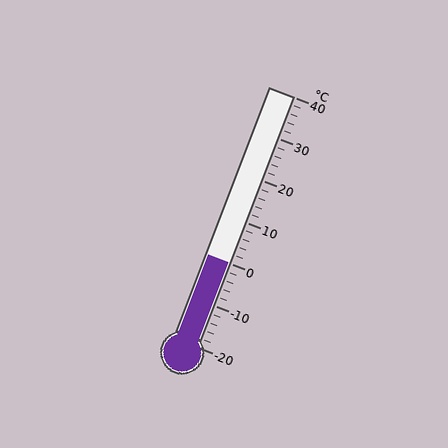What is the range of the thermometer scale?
The thermometer scale ranges from -20°C to 40°C.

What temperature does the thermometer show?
The thermometer shows approximately 0°C.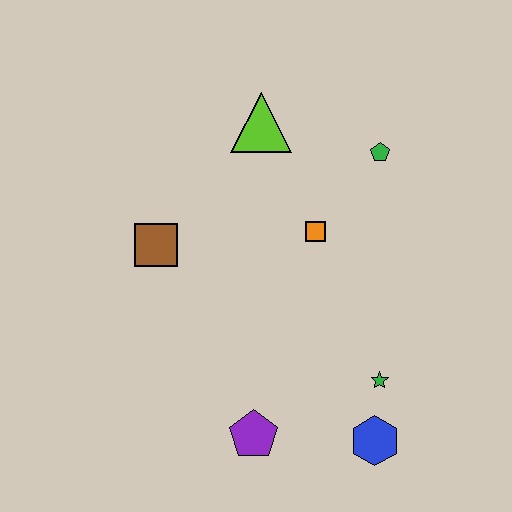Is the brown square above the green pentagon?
No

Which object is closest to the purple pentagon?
The blue hexagon is closest to the purple pentagon.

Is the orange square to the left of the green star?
Yes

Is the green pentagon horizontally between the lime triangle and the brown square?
No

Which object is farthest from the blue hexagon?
The lime triangle is farthest from the blue hexagon.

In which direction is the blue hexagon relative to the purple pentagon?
The blue hexagon is to the right of the purple pentagon.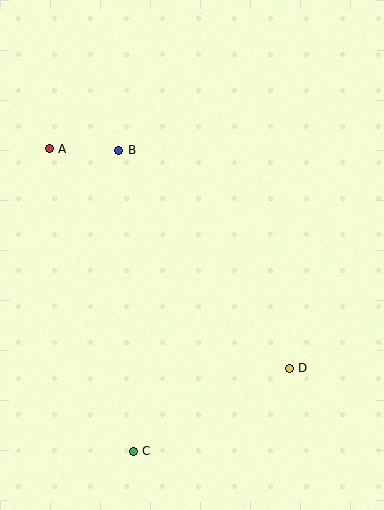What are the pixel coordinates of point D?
Point D is at (289, 368).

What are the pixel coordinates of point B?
Point B is at (119, 150).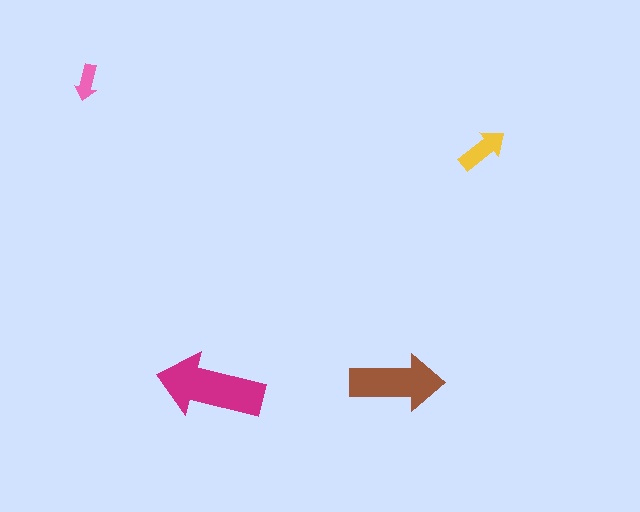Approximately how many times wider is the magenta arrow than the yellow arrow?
About 2 times wider.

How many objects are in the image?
There are 4 objects in the image.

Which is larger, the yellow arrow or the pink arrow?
The yellow one.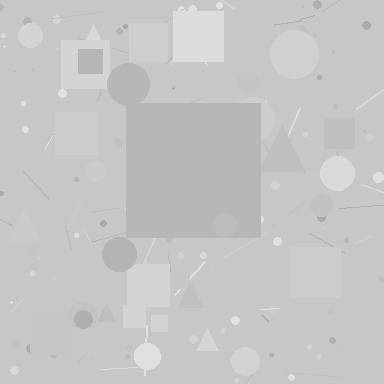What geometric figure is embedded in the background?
A square is embedded in the background.